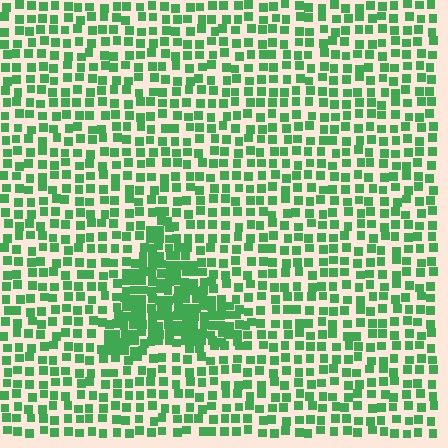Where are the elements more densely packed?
The elements are more densely packed inside the triangle boundary.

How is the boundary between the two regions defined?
The boundary is defined by a change in element density (approximately 2.0x ratio). All elements are the same color, size, and shape.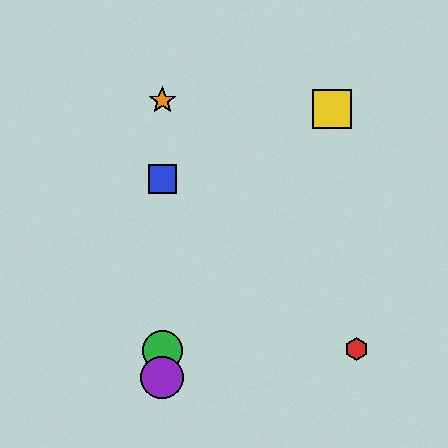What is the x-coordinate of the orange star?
The orange star is at x≈162.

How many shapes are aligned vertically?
4 shapes (the blue square, the green circle, the purple circle, the orange star) are aligned vertically.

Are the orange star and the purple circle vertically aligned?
Yes, both are at x≈162.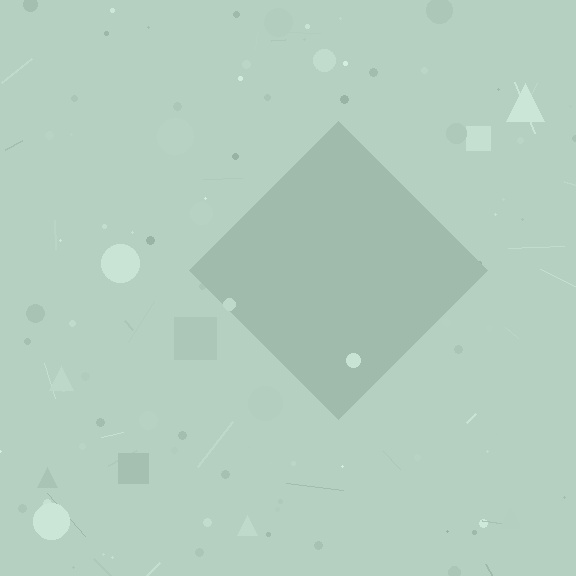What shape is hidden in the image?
A diamond is hidden in the image.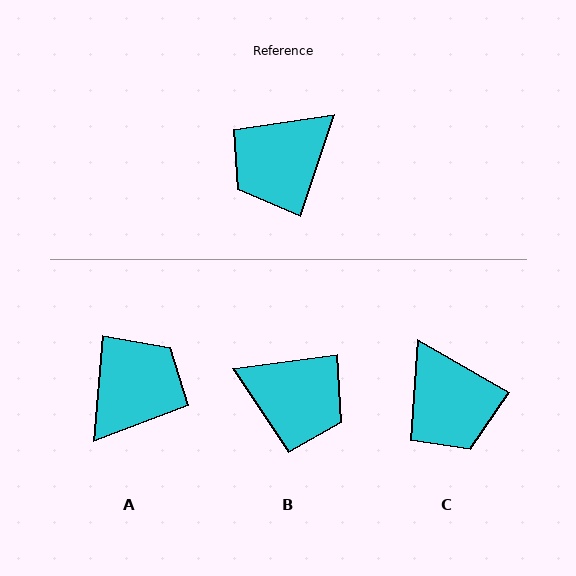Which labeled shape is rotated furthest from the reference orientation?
A, about 167 degrees away.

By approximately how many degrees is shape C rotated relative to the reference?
Approximately 78 degrees counter-clockwise.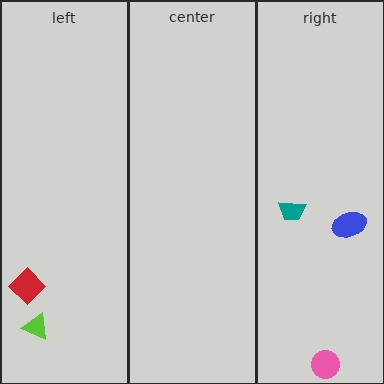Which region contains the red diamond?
The left region.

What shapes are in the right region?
The teal trapezoid, the blue ellipse, the pink circle.